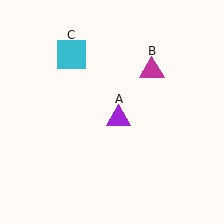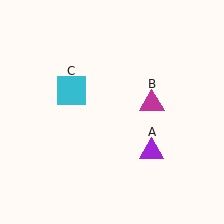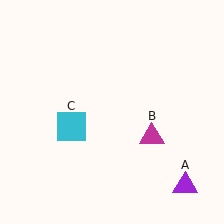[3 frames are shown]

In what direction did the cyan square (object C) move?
The cyan square (object C) moved down.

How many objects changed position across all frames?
3 objects changed position: purple triangle (object A), magenta triangle (object B), cyan square (object C).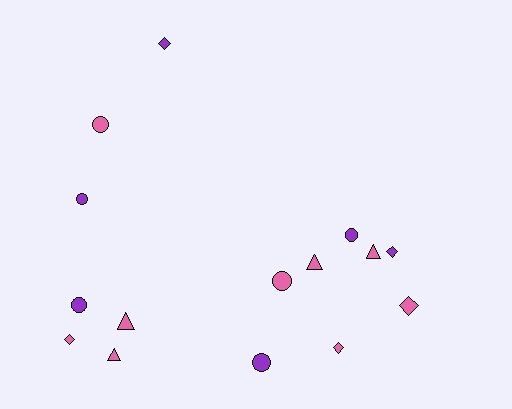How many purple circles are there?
There are 4 purple circles.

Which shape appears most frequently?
Circle, with 6 objects.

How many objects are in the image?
There are 15 objects.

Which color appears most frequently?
Pink, with 9 objects.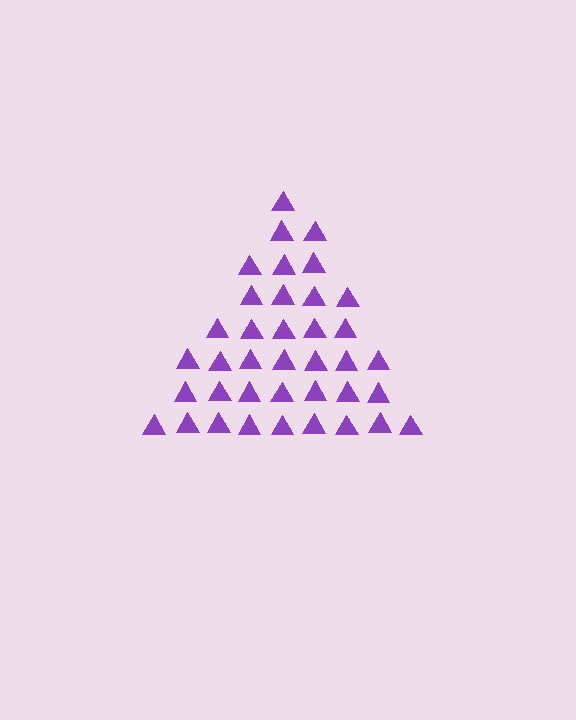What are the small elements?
The small elements are triangles.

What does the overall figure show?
The overall figure shows a triangle.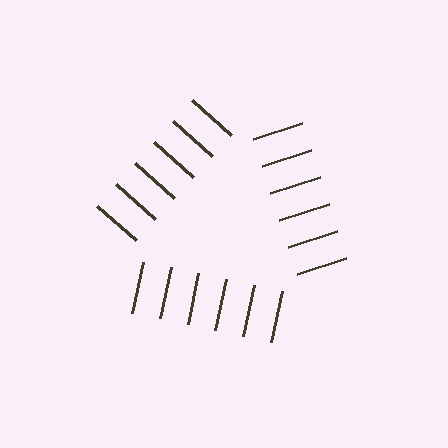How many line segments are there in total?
18 — 6 along each of the 3 edges.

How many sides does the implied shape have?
3 sides — the line-ends trace a triangle.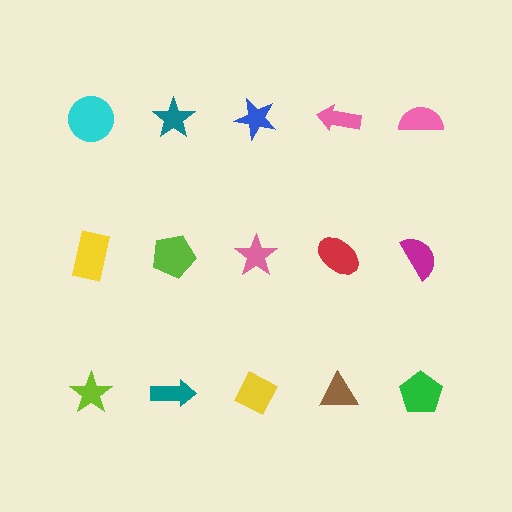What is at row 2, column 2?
A lime pentagon.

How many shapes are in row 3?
5 shapes.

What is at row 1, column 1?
A cyan circle.